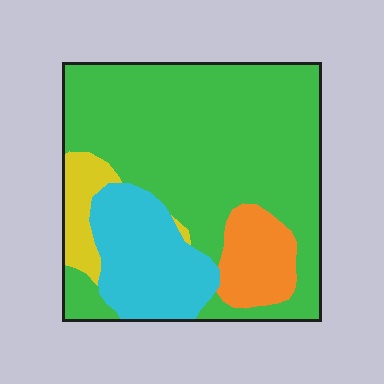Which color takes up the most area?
Green, at roughly 65%.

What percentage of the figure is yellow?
Yellow takes up less than a sixth of the figure.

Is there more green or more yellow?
Green.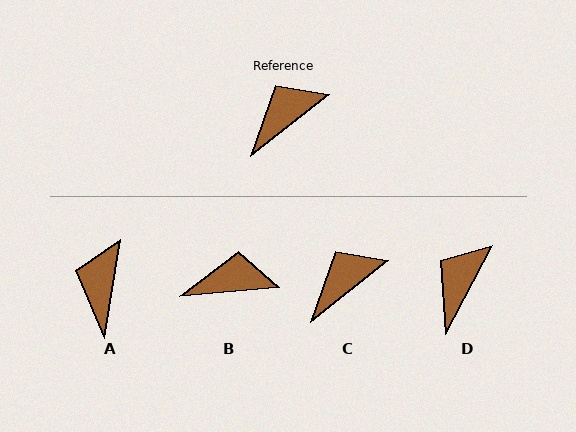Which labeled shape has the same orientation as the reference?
C.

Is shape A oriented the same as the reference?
No, it is off by about 43 degrees.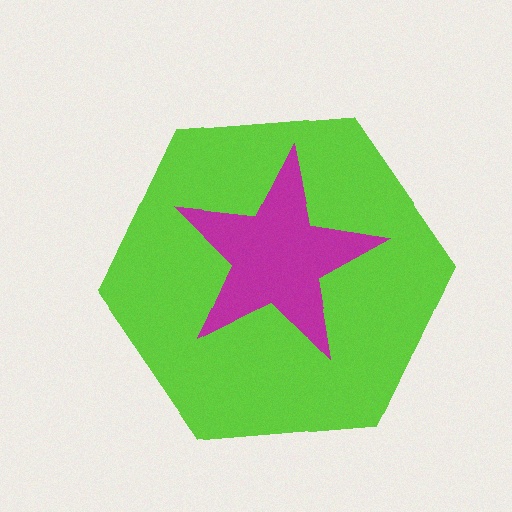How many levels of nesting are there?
2.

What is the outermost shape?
The lime hexagon.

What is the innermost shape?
The magenta star.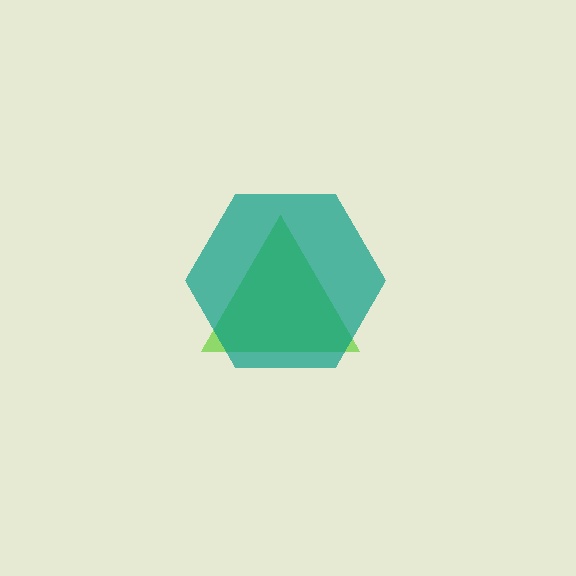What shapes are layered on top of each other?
The layered shapes are: a lime triangle, a teal hexagon.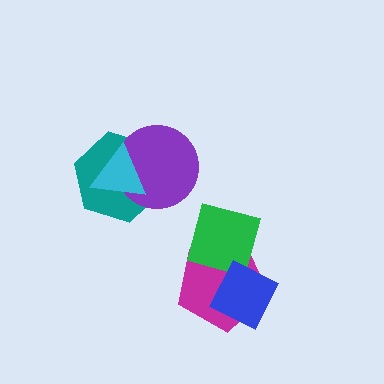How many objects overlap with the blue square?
2 objects overlap with the blue square.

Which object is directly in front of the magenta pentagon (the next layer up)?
The green diamond is directly in front of the magenta pentagon.